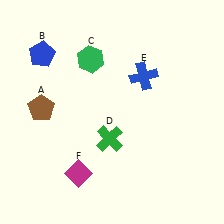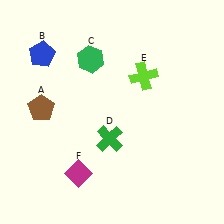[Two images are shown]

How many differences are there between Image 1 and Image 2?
There is 1 difference between the two images.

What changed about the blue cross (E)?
In Image 1, E is blue. In Image 2, it changed to lime.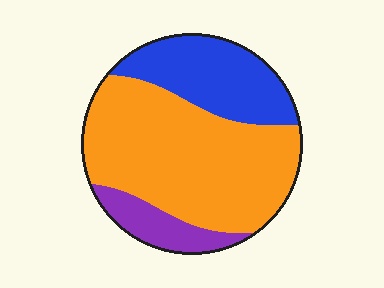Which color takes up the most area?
Orange, at roughly 60%.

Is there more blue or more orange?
Orange.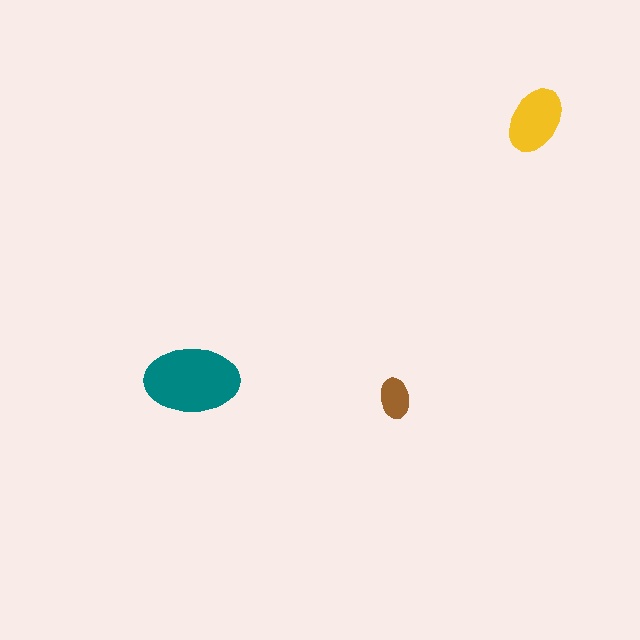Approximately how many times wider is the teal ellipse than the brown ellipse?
About 2.5 times wider.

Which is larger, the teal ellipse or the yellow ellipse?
The teal one.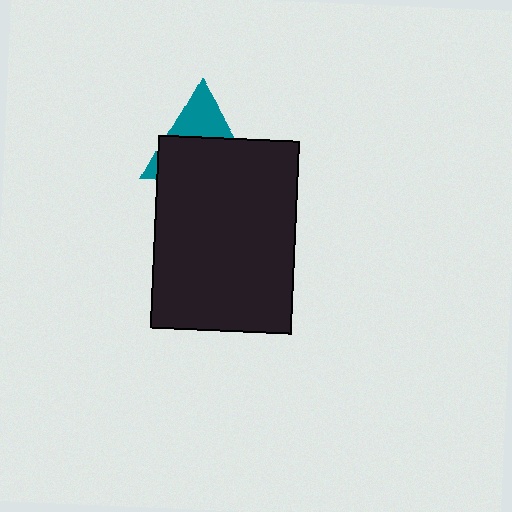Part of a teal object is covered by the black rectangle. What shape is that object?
It is a triangle.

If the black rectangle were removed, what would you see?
You would see the complete teal triangle.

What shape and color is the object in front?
The object in front is a black rectangle.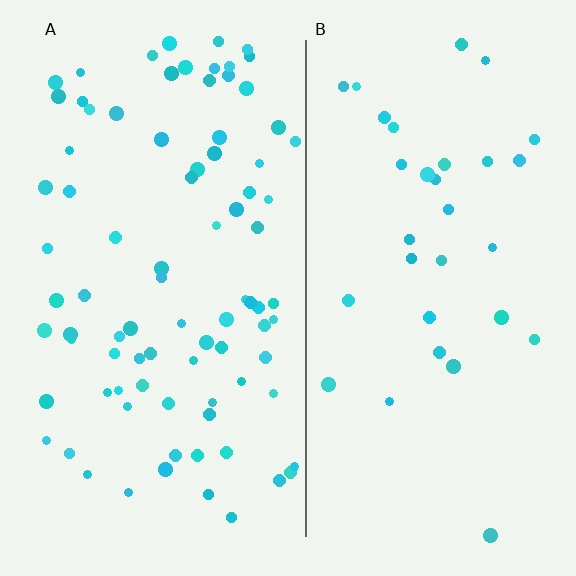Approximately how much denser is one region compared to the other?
Approximately 2.6× — region A over region B.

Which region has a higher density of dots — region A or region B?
A (the left).